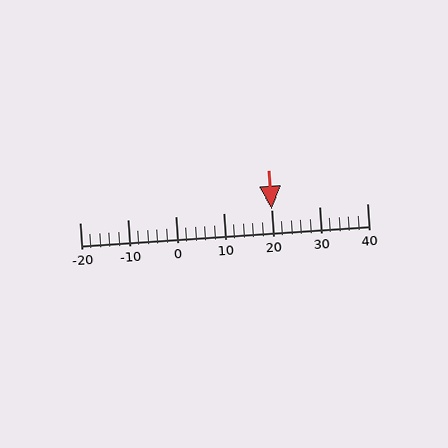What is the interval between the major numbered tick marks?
The major tick marks are spaced 10 units apart.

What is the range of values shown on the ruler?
The ruler shows values from -20 to 40.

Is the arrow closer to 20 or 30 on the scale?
The arrow is closer to 20.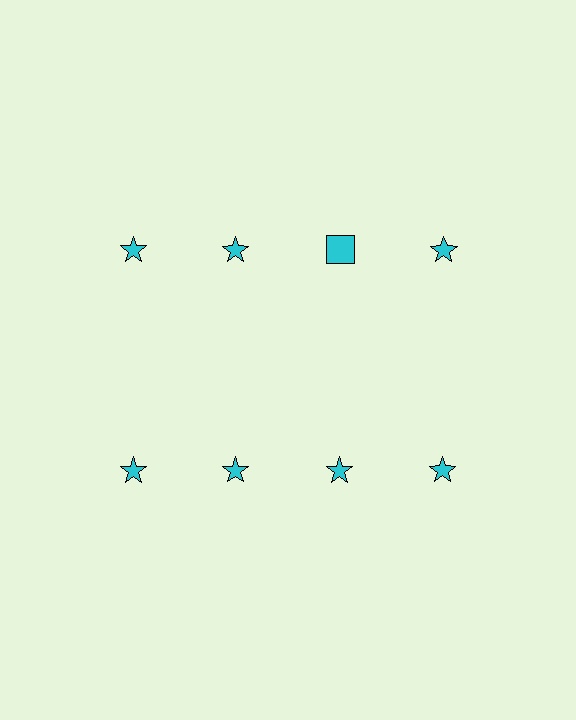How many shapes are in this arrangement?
There are 8 shapes arranged in a grid pattern.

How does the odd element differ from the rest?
It has a different shape: square instead of star.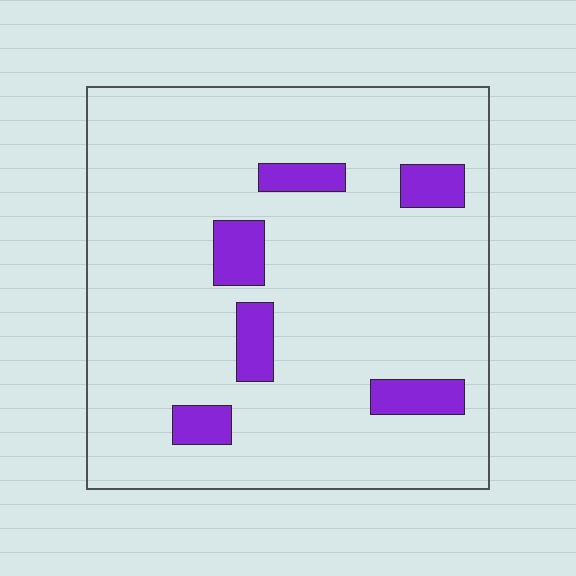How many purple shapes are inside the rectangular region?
6.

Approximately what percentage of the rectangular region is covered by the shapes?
Approximately 10%.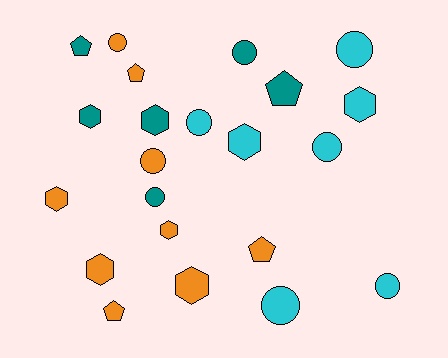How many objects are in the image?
There are 22 objects.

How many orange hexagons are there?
There are 4 orange hexagons.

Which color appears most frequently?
Orange, with 9 objects.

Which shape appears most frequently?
Circle, with 9 objects.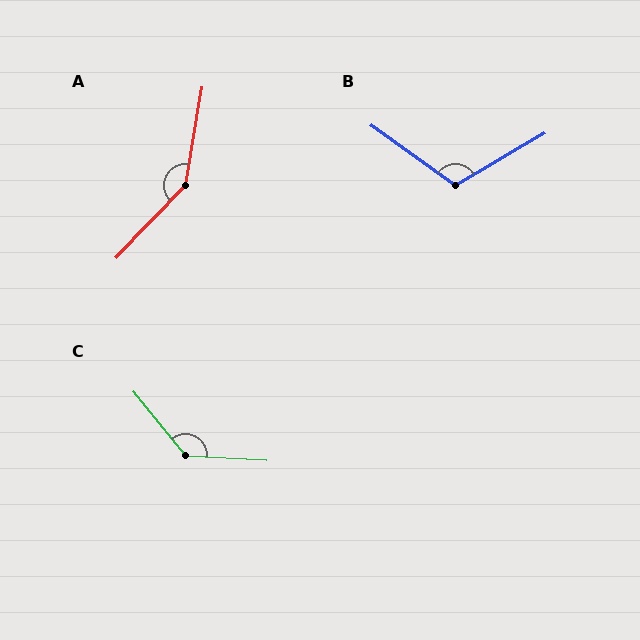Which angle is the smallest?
B, at approximately 114 degrees.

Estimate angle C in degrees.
Approximately 133 degrees.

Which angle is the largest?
A, at approximately 146 degrees.